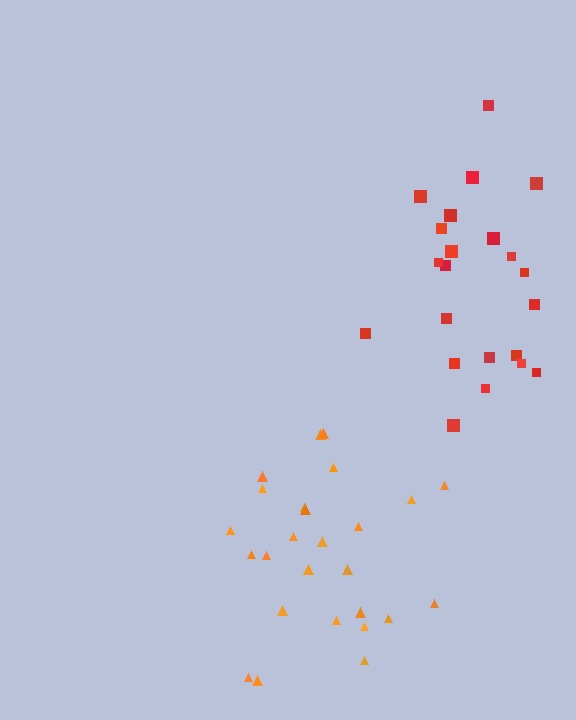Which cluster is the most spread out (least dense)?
Red.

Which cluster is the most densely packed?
Orange.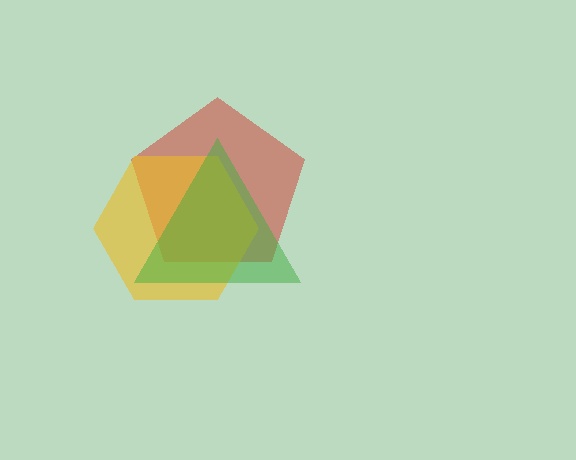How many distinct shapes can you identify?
There are 3 distinct shapes: a red pentagon, a yellow hexagon, a green triangle.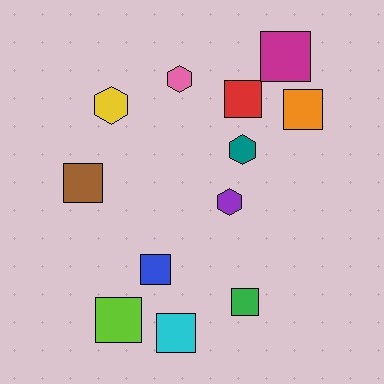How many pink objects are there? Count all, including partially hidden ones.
There is 1 pink object.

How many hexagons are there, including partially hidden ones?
There are 4 hexagons.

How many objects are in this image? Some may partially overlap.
There are 12 objects.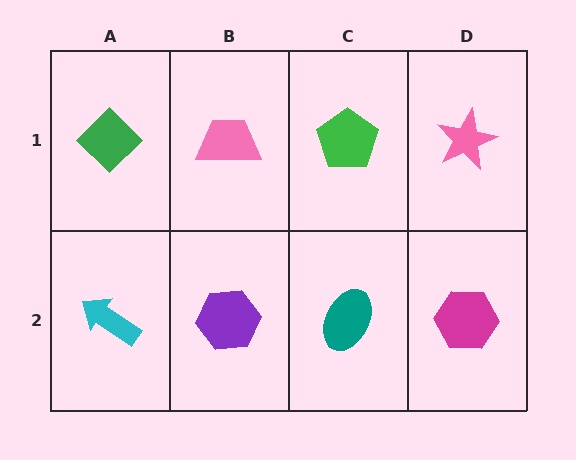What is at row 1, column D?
A pink star.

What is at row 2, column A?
A cyan arrow.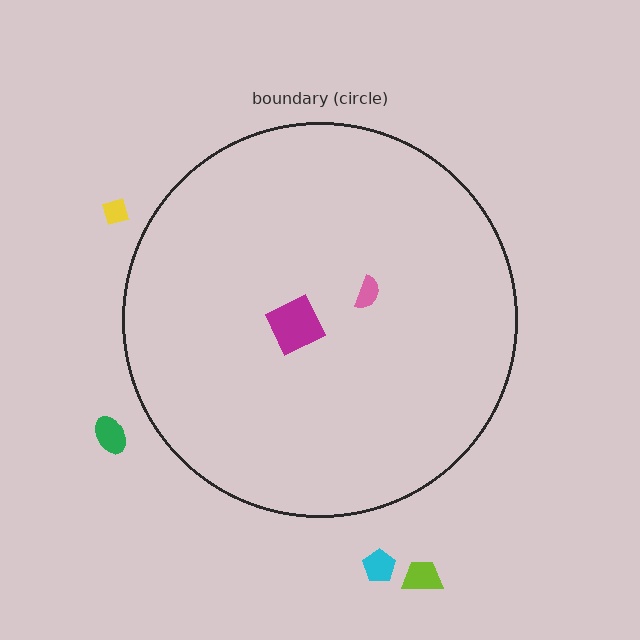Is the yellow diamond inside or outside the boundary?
Outside.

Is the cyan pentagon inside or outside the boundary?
Outside.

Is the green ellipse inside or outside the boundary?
Outside.